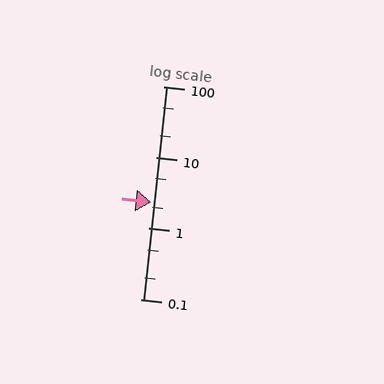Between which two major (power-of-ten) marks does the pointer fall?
The pointer is between 1 and 10.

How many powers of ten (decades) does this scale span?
The scale spans 3 decades, from 0.1 to 100.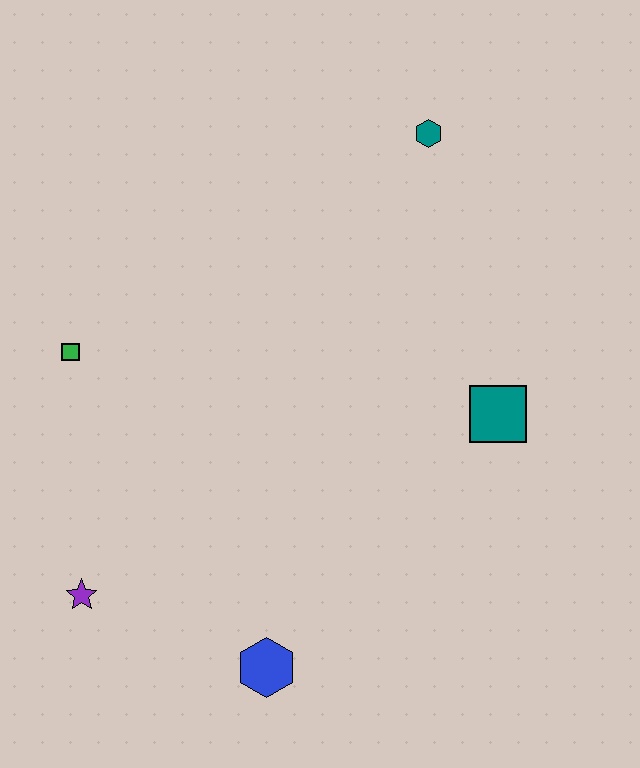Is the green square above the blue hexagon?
Yes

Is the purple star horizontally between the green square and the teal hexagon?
Yes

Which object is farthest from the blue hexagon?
The teal hexagon is farthest from the blue hexagon.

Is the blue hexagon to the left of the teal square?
Yes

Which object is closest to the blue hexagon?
The purple star is closest to the blue hexagon.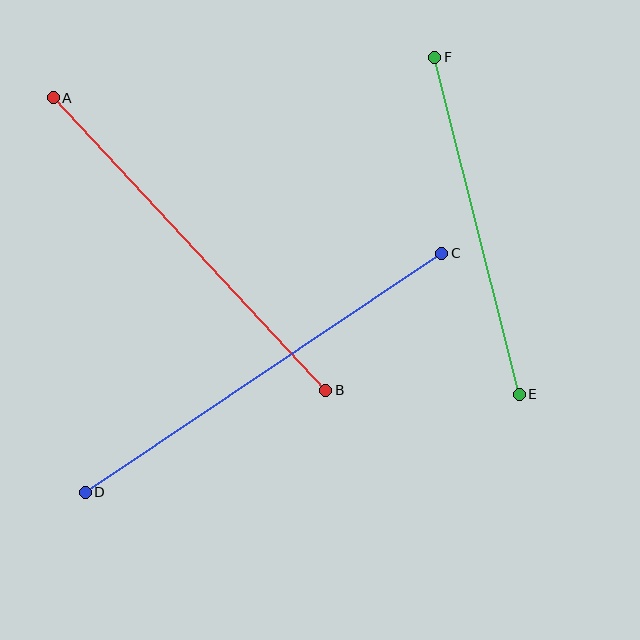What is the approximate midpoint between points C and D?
The midpoint is at approximately (264, 373) pixels.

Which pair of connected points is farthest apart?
Points C and D are farthest apart.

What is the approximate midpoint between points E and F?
The midpoint is at approximately (477, 226) pixels.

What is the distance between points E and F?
The distance is approximately 347 pixels.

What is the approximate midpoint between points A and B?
The midpoint is at approximately (190, 244) pixels.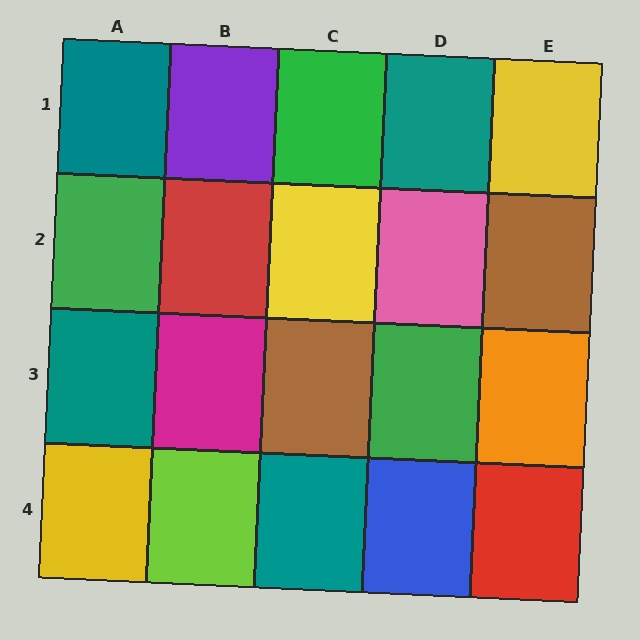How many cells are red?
2 cells are red.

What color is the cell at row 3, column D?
Green.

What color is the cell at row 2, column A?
Green.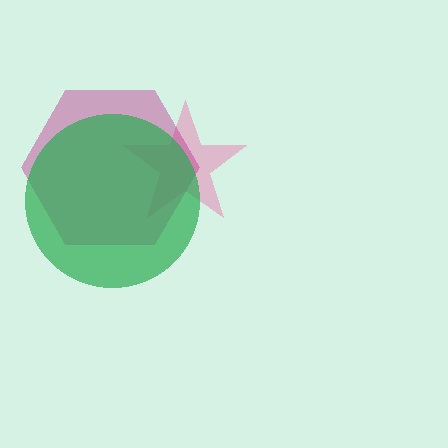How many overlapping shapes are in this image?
There are 3 overlapping shapes in the image.